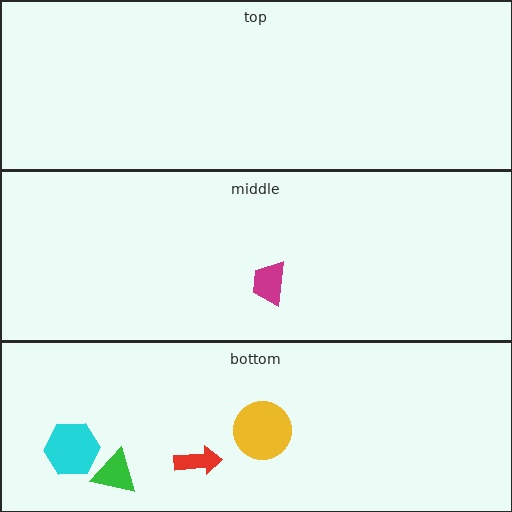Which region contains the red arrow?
The bottom region.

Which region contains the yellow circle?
The bottom region.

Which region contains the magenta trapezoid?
The middle region.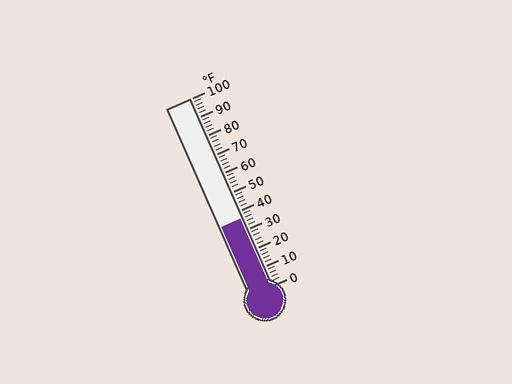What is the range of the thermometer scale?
The thermometer scale ranges from 0°F to 100°F.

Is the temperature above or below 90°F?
The temperature is below 90°F.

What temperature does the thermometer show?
The thermometer shows approximately 36°F.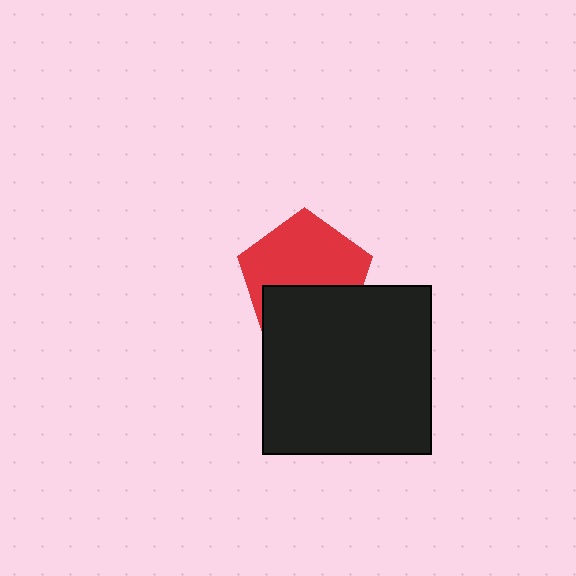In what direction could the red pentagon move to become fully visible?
The red pentagon could move up. That would shift it out from behind the black square entirely.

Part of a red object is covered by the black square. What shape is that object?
It is a pentagon.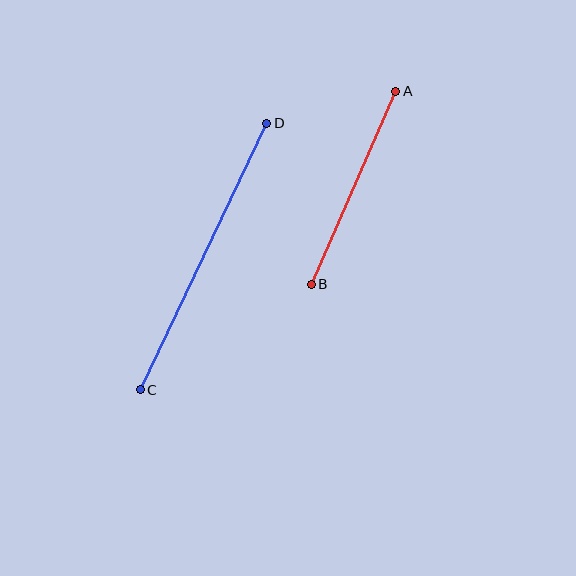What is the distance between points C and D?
The distance is approximately 295 pixels.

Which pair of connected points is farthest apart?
Points C and D are farthest apart.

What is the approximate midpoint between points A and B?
The midpoint is at approximately (354, 188) pixels.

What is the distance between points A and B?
The distance is approximately 210 pixels.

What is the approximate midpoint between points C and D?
The midpoint is at approximately (203, 256) pixels.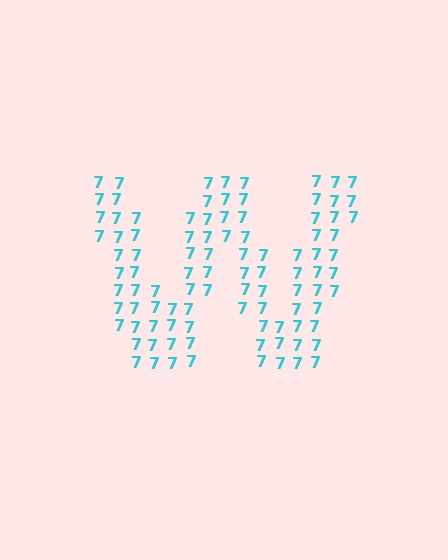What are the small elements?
The small elements are digit 7's.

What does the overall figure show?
The overall figure shows the letter W.